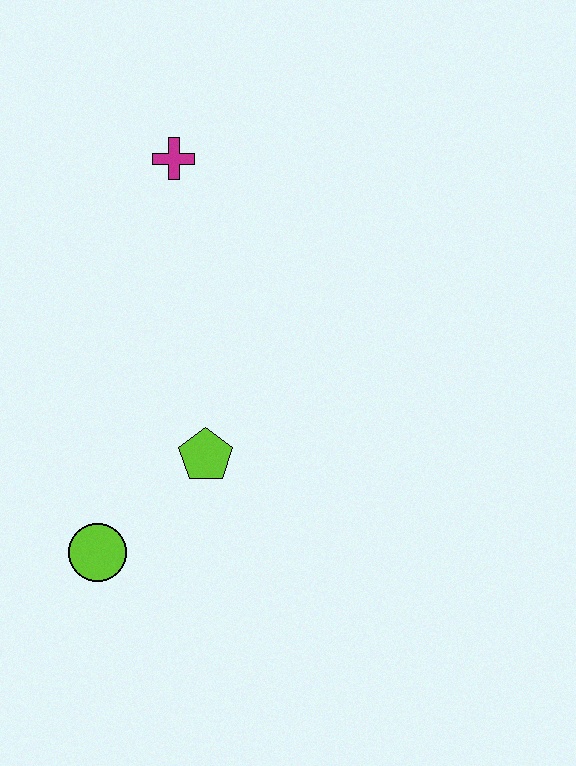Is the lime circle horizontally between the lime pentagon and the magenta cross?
No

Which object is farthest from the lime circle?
The magenta cross is farthest from the lime circle.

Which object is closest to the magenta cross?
The lime pentagon is closest to the magenta cross.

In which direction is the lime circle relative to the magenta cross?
The lime circle is below the magenta cross.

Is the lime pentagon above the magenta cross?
No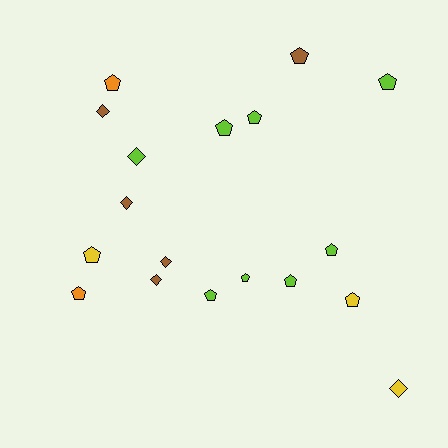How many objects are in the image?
There are 18 objects.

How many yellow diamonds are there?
There is 1 yellow diamond.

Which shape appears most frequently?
Pentagon, with 12 objects.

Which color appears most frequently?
Lime, with 8 objects.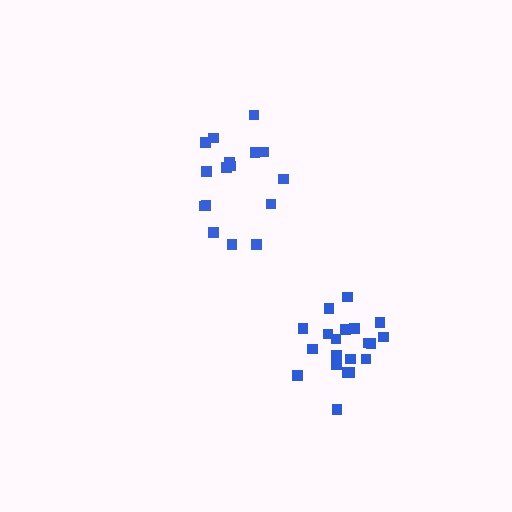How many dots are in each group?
Group 1: 16 dots, Group 2: 20 dots (36 total).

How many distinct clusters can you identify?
There are 2 distinct clusters.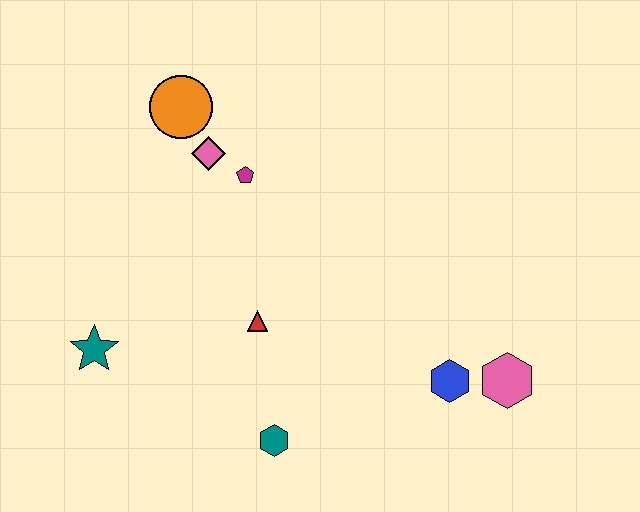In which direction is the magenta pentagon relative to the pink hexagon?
The magenta pentagon is to the left of the pink hexagon.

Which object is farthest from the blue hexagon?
The orange circle is farthest from the blue hexagon.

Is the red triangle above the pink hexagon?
Yes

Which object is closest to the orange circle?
The pink diamond is closest to the orange circle.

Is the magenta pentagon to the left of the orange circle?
No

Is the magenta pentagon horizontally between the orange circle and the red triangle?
Yes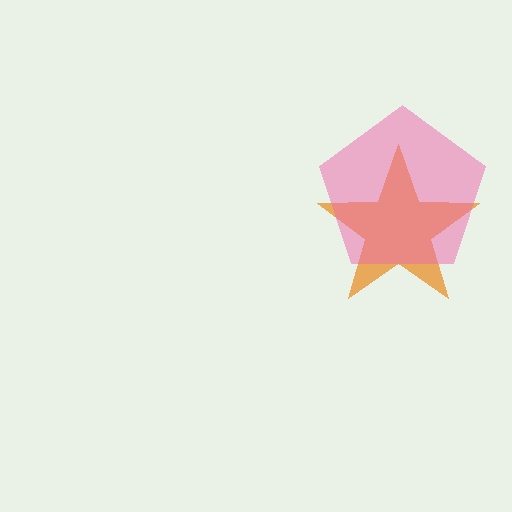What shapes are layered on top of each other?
The layered shapes are: an orange star, a pink pentagon.